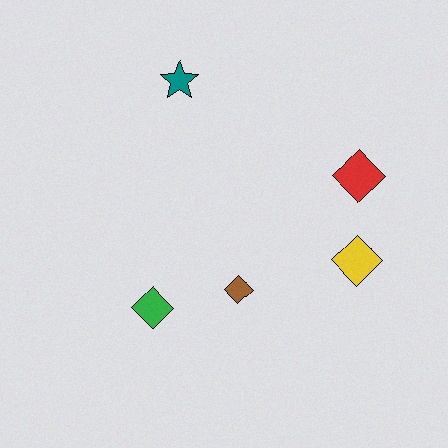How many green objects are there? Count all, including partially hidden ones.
There is 1 green object.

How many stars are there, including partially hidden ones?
There is 1 star.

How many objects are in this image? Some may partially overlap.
There are 5 objects.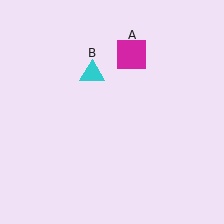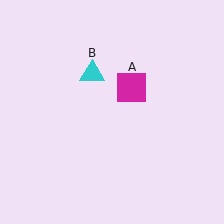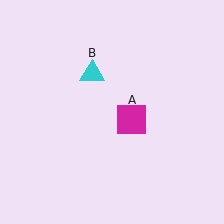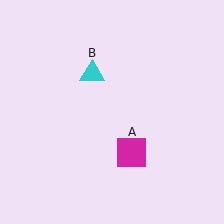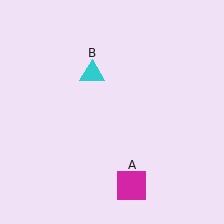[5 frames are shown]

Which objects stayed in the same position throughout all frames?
Cyan triangle (object B) remained stationary.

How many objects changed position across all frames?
1 object changed position: magenta square (object A).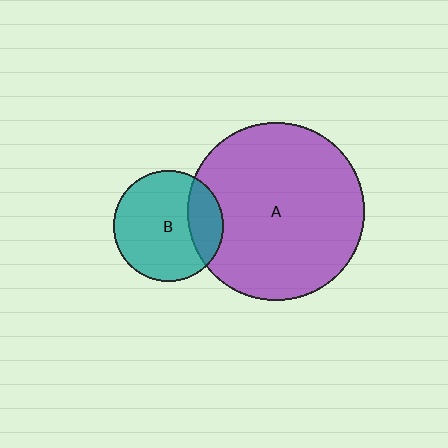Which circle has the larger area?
Circle A (purple).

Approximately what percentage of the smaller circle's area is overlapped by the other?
Approximately 25%.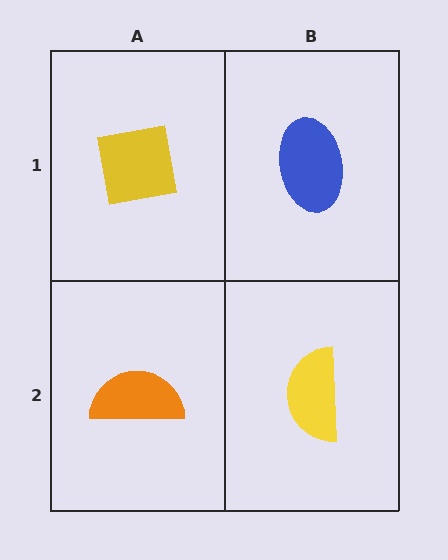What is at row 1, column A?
A yellow square.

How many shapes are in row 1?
2 shapes.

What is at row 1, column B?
A blue ellipse.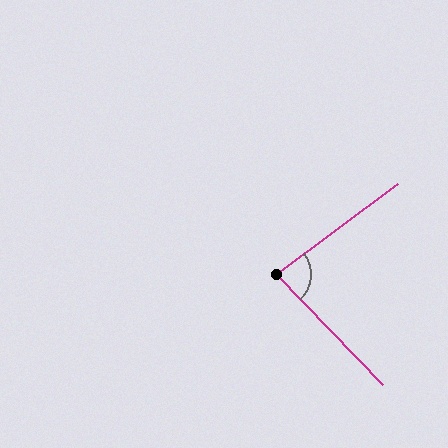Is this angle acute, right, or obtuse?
It is acute.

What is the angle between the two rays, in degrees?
Approximately 83 degrees.